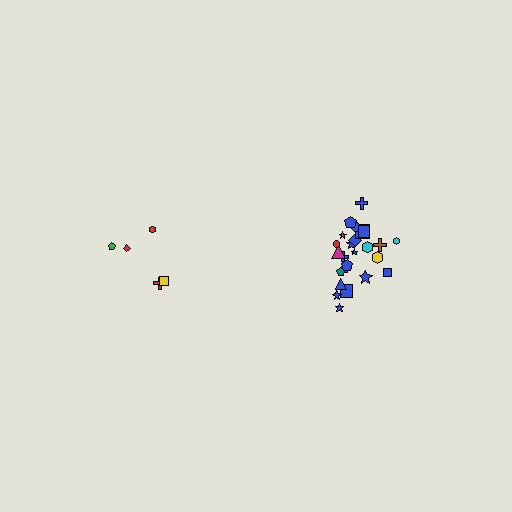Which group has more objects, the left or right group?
The right group.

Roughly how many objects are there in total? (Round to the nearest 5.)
Roughly 30 objects in total.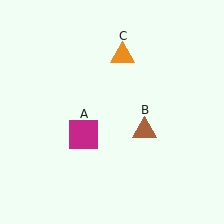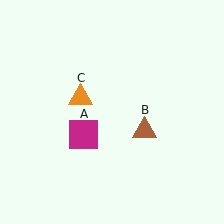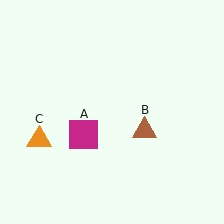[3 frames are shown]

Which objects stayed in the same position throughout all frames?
Magenta square (object A) and brown triangle (object B) remained stationary.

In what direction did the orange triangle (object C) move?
The orange triangle (object C) moved down and to the left.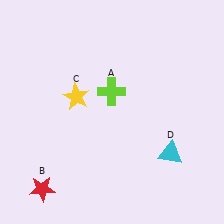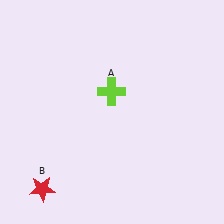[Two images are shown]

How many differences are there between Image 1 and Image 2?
There are 2 differences between the two images.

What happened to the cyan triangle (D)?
The cyan triangle (D) was removed in Image 2. It was in the bottom-right area of Image 1.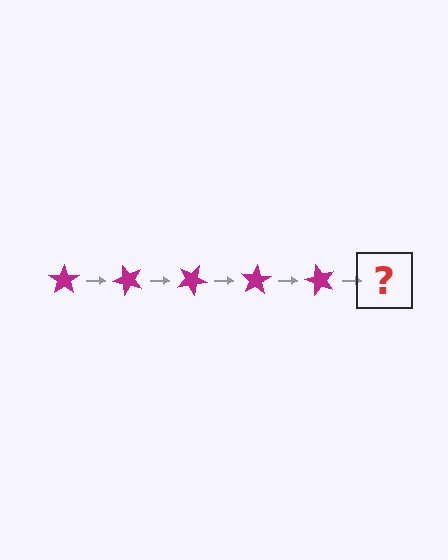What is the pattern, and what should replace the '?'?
The pattern is that the star rotates 50 degrees each step. The '?' should be a magenta star rotated 250 degrees.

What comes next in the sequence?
The next element should be a magenta star rotated 250 degrees.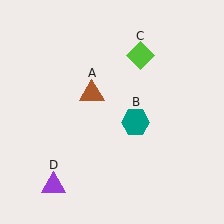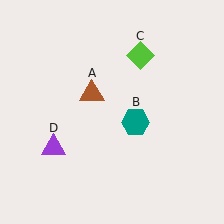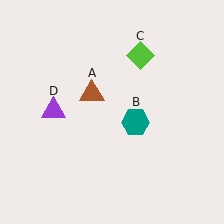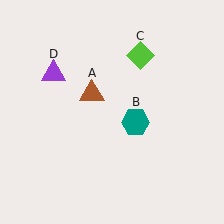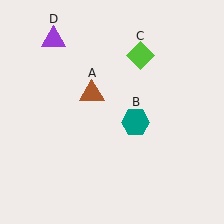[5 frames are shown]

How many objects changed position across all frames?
1 object changed position: purple triangle (object D).